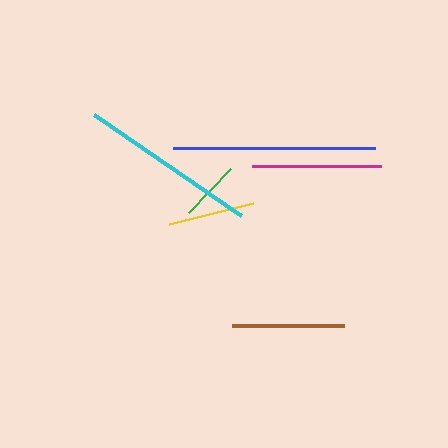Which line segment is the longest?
The blue line is the longest at approximately 202 pixels.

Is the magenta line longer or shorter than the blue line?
The blue line is longer than the magenta line.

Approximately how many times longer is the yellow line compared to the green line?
The yellow line is approximately 1.4 times the length of the green line.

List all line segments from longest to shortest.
From longest to shortest: blue, cyan, magenta, brown, yellow, green.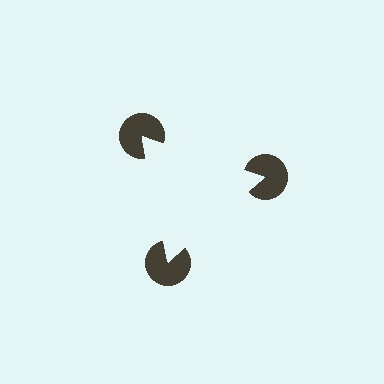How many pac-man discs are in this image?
There are 3 — one at each vertex of the illusory triangle.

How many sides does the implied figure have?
3 sides.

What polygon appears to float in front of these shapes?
An illusory triangle — its edges are inferred from the aligned wedge cuts in the pac-man discs, not physically drawn.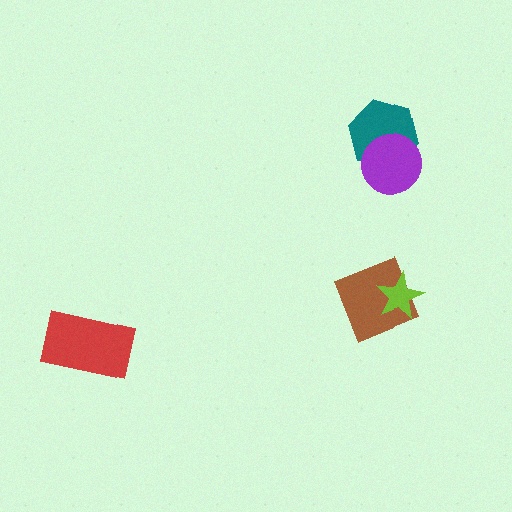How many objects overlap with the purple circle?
1 object overlaps with the purple circle.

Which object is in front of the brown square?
The lime star is in front of the brown square.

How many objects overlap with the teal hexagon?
1 object overlaps with the teal hexagon.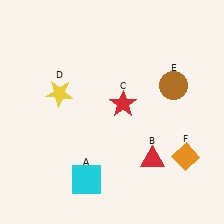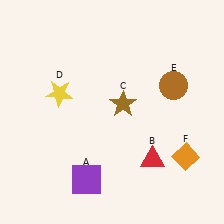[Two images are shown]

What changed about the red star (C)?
In Image 1, C is red. In Image 2, it changed to brown.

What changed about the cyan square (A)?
In Image 1, A is cyan. In Image 2, it changed to purple.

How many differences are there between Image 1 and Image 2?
There are 2 differences between the two images.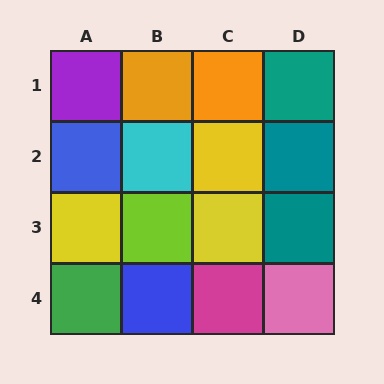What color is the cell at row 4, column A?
Green.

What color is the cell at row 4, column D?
Pink.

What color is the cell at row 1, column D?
Teal.